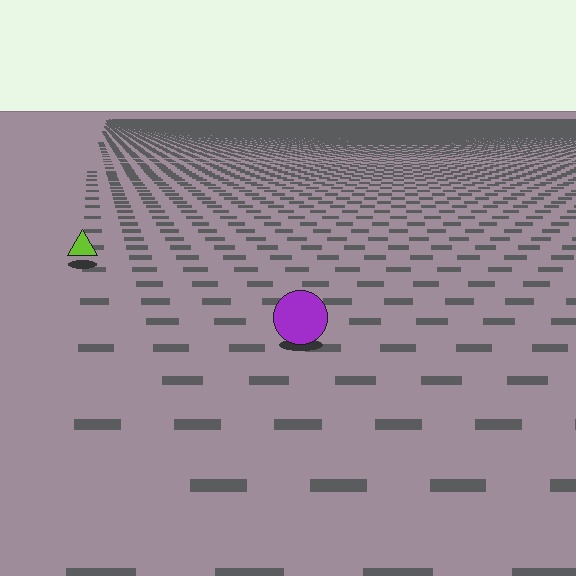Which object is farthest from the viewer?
The lime triangle is farthest from the viewer. It appears smaller and the ground texture around it is denser.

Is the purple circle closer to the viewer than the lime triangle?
Yes. The purple circle is closer — you can tell from the texture gradient: the ground texture is coarser near it.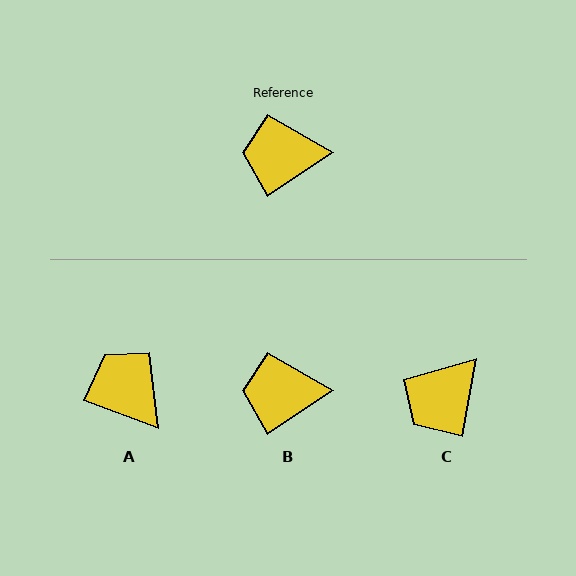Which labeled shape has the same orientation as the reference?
B.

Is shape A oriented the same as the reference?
No, it is off by about 54 degrees.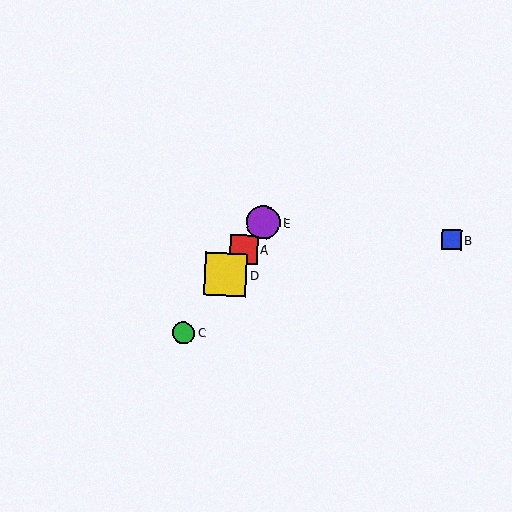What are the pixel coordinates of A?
Object A is at (244, 249).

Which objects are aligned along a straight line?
Objects A, C, D, E are aligned along a straight line.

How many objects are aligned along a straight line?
4 objects (A, C, D, E) are aligned along a straight line.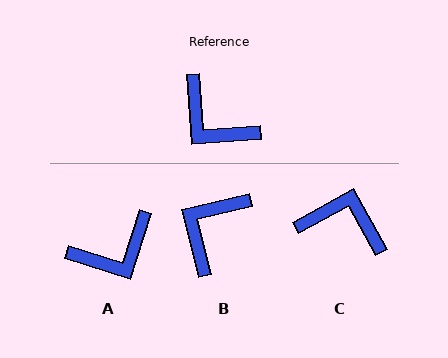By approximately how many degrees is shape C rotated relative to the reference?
Approximately 155 degrees clockwise.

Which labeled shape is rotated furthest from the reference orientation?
C, about 155 degrees away.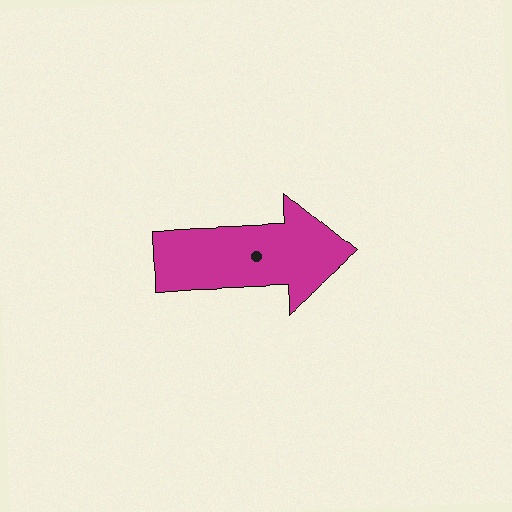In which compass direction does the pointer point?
East.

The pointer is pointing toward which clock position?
Roughly 3 o'clock.